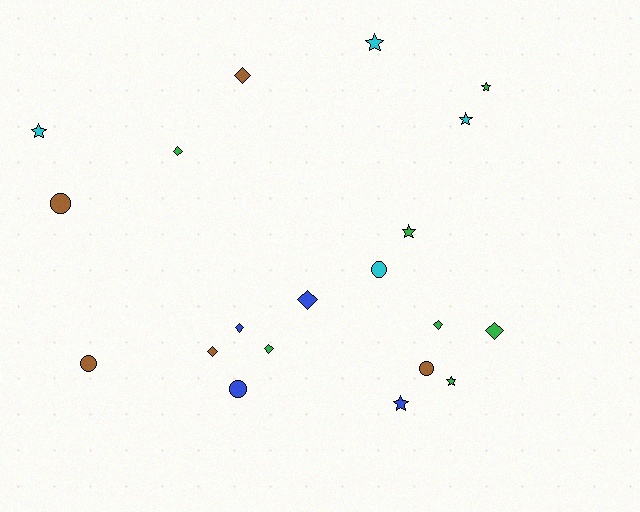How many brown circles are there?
There are 3 brown circles.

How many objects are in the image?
There are 20 objects.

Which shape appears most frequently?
Diamond, with 8 objects.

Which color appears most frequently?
Green, with 7 objects.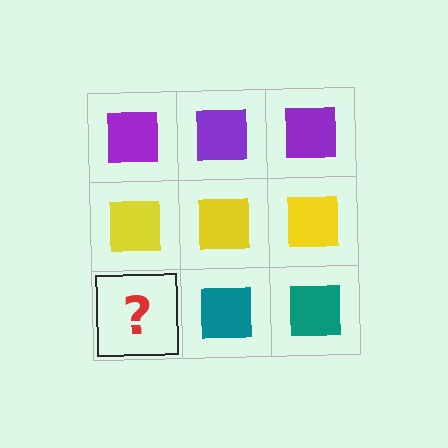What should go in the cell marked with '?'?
The missing cell should contain a teal square.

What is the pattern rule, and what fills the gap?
The rule is that each row has a consistent color. The gap should be filled with a teal square.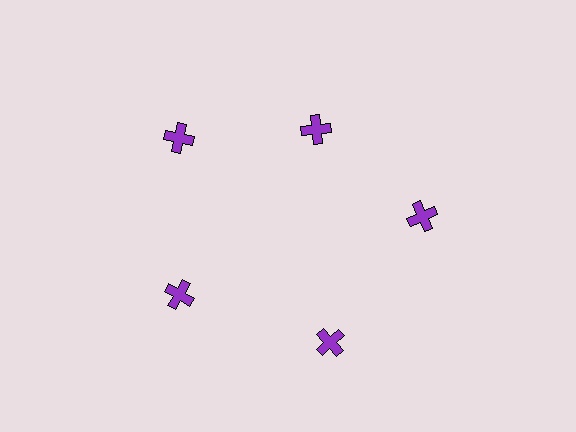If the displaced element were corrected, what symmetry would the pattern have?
It would have 5-fold rotational symmetry — the pattern would map onto itself every 72 degrees.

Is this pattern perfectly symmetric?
No. The 5 purple crosses are arranged in a ring, but one element near the 1 o'clock position is pulled inward toward the center, breaking the 5-fold rotational symmetry.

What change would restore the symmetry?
The symmetry would be restored by moving it outward, back onto the ring so that all 5 crosses sit at equal angles and equal distance from the center.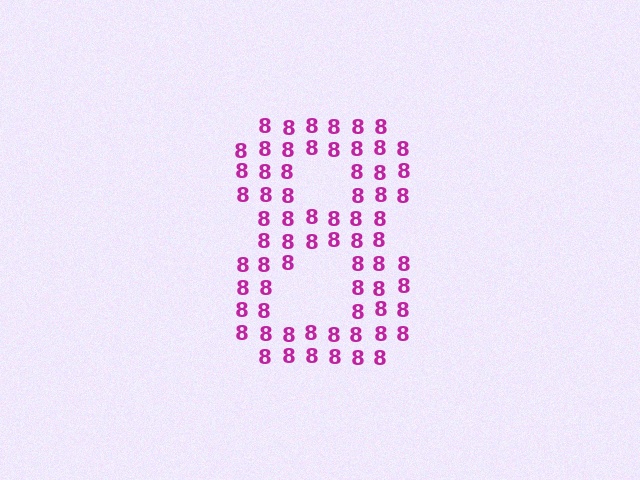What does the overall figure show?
The overall figure shows the digit 8.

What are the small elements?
The small elements are digit 8's.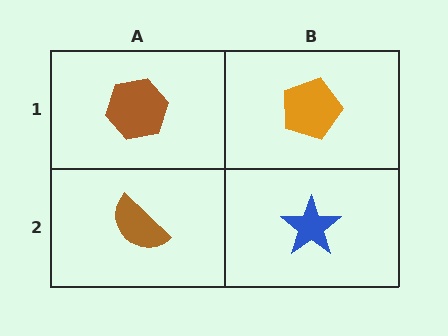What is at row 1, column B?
An orange pentagon.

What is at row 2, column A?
A brown semicircle.